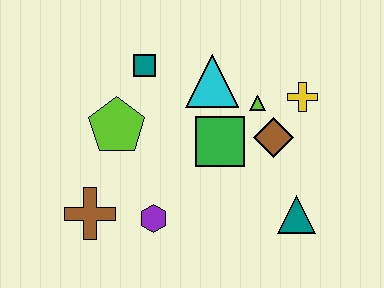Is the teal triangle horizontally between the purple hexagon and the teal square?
No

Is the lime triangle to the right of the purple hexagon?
Yes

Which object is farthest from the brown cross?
The yellow cross is farthest from the brown cross.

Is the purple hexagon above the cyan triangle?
No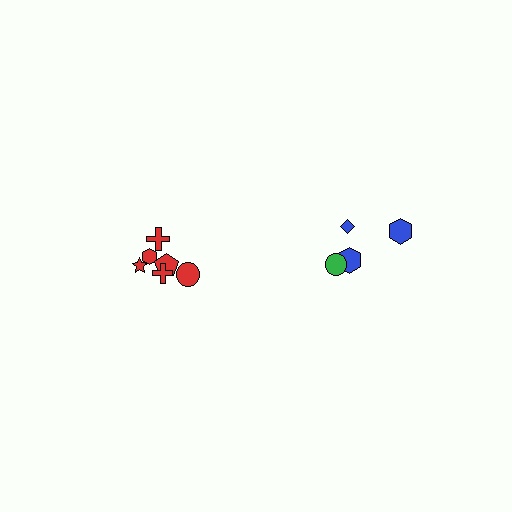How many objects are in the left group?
There are 6 objects.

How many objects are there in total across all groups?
There are 10 objects.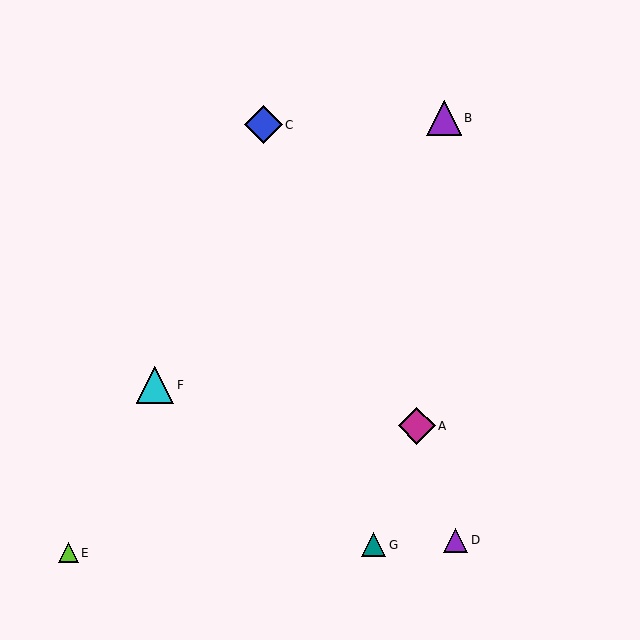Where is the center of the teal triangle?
The center of the teal triangle is at (374, 545).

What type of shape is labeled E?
Shape E is a lime triangle.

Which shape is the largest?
The blue diamond (labeled C) is the largest.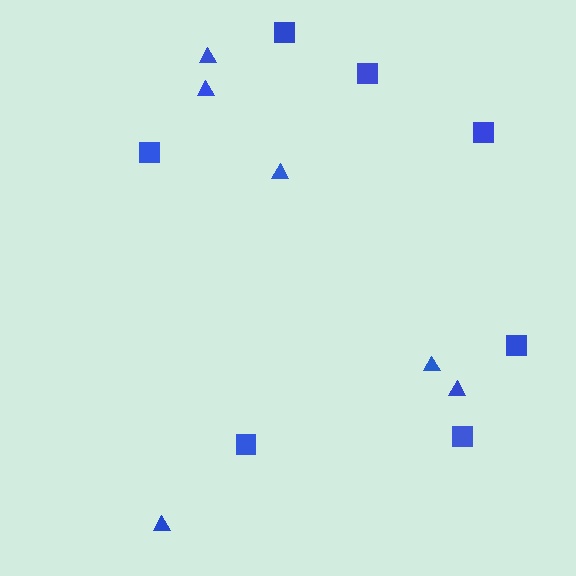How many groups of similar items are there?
There are 2 groups: one group of squares (7) and one group of triangles (6).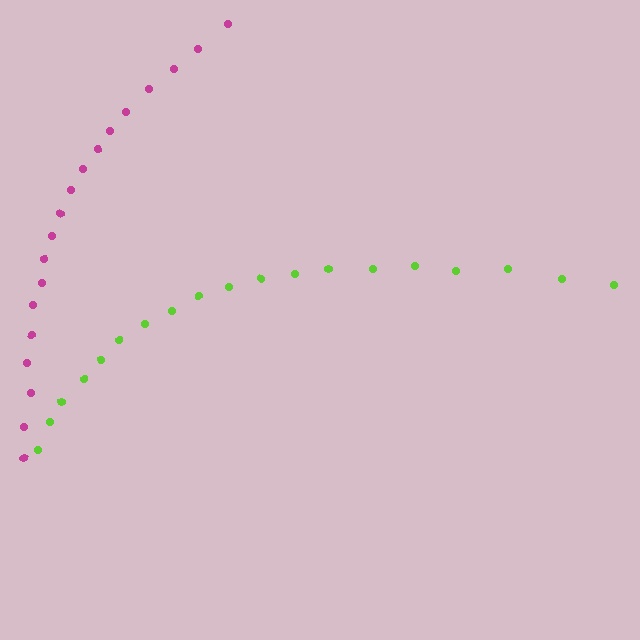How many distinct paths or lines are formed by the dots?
There are 2 distinct paths.